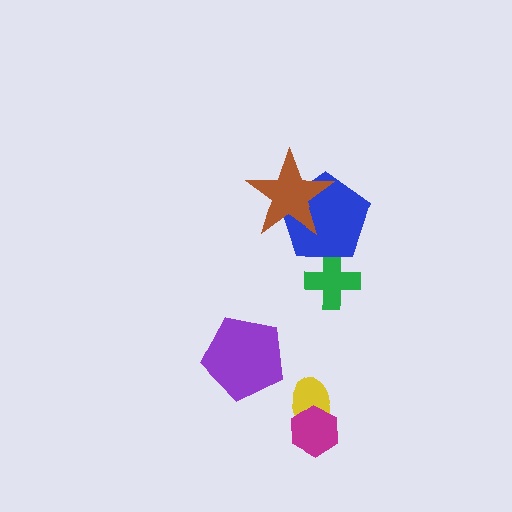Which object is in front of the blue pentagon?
The brown star is in front of the blue pentagon.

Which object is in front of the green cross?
The blue pentagon is in front of the green cross.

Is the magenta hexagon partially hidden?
No, no other shape covers it.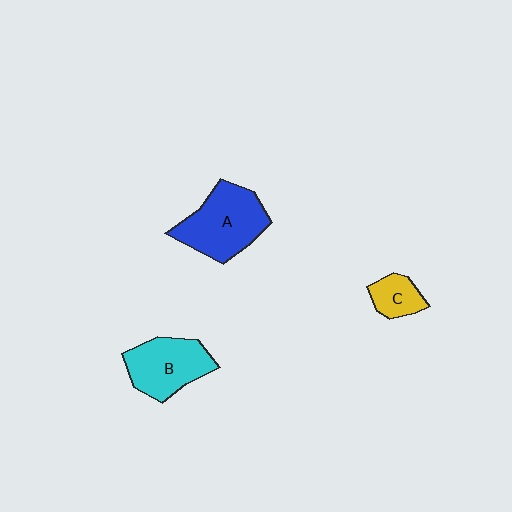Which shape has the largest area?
Shape A (blue).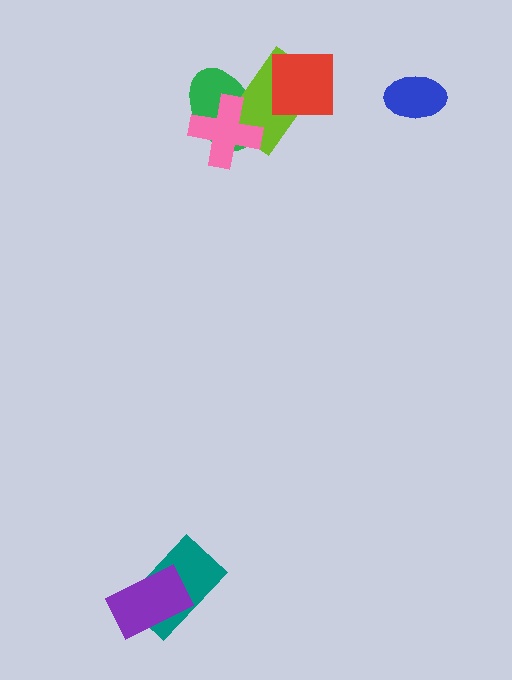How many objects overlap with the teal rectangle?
1 object overlaps with the teal rectangle.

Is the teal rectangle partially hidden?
Yes, it is partially covered by another shape.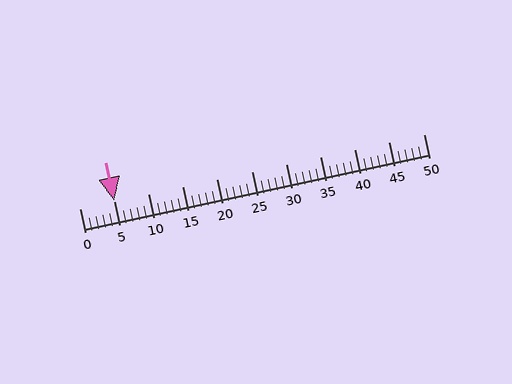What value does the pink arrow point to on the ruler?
The pink arrow points to approximately 5.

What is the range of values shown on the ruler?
The ruler shows values from 0 to 50.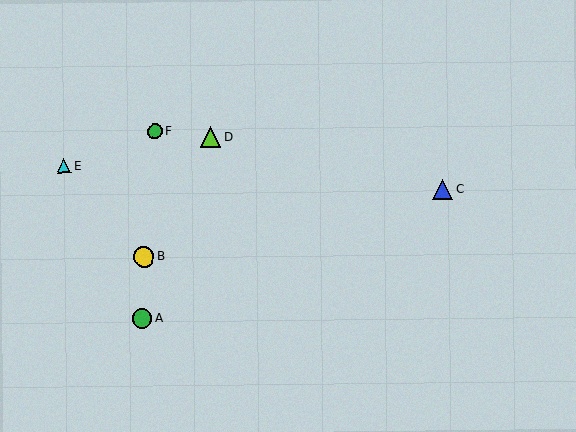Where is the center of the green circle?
The center of the green circle is at (155, 131).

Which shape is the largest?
The lime triangle (labeled D) is the largest.